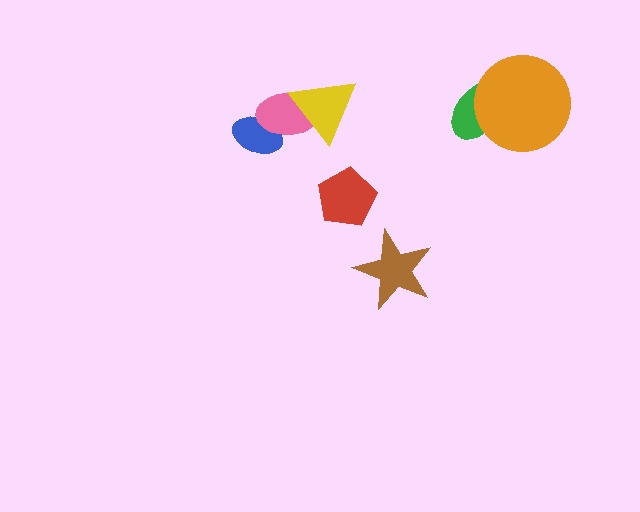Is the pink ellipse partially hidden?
Yes, it is partially covered by another shape.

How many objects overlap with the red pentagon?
0 objects overlap with the red pentagon.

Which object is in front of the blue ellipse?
The pink ellipse is in front of the blue ellipse.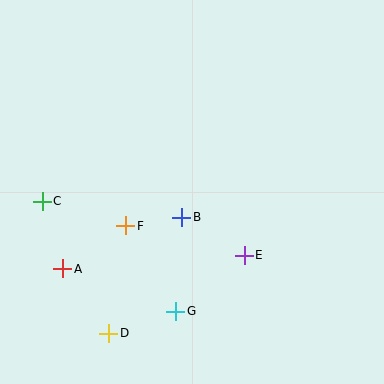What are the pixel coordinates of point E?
Point E is at (244, 255).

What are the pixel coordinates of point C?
Point C is at (42, 201).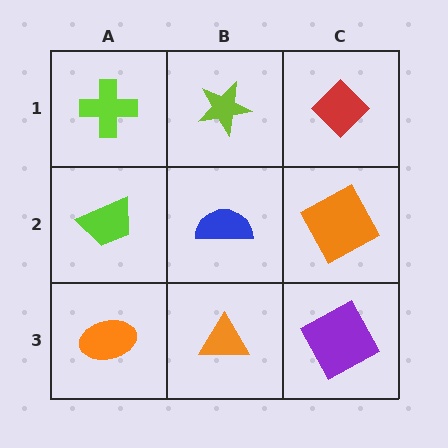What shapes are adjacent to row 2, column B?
A lime star (row 1, column B), an orange triangle (row 3, column B), a lime trapezoid (row 2, column A), an orange square (row 2, column C).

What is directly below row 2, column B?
An orange triangle.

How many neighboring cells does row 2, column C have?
3.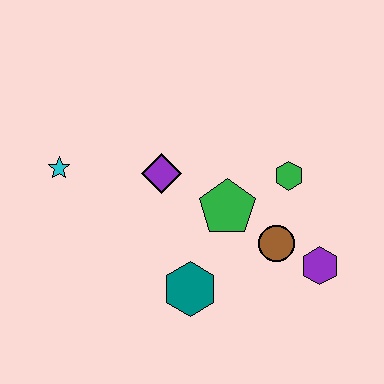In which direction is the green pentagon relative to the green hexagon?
The green pentagon is to the left of the green hexagon.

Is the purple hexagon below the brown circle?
Yes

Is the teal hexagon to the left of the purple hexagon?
Yes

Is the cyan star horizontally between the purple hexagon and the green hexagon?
No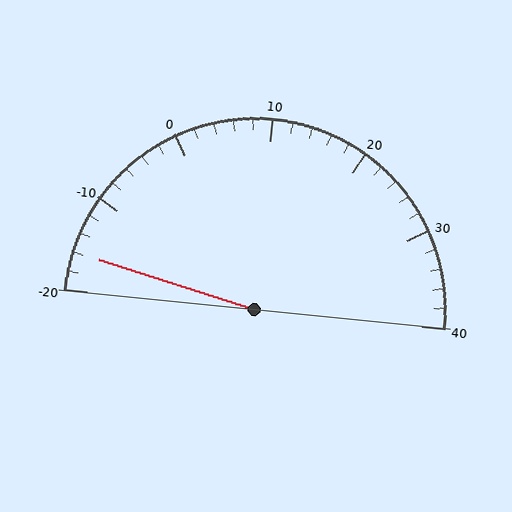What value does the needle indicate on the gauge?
The needle indicates approximately -16.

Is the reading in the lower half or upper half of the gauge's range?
The reading is in the lower half of the range (-20 to 40).